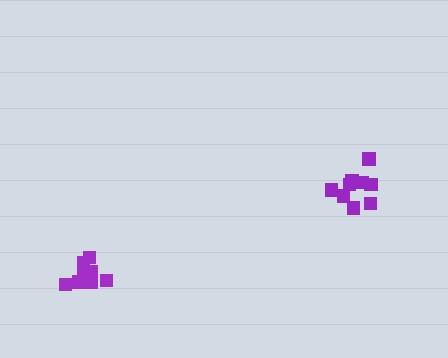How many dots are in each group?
Group 1: 8 dots, Group 2: 10 dots (18 total).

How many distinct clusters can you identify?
There are 2 distinct clusters.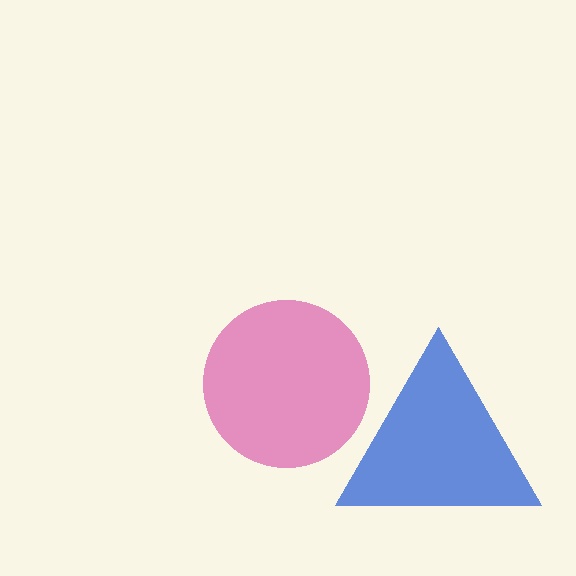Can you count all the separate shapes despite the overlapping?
Yes, there are 2 separate shapes.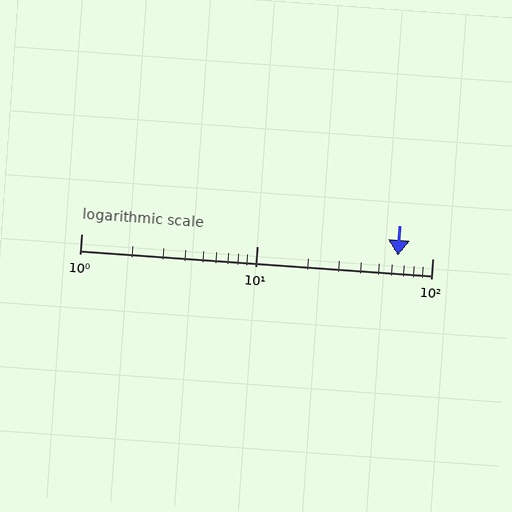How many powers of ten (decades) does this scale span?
The scale spans 2 decades, from 1 to 100.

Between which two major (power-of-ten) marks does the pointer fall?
The pointer is between 10 and 100.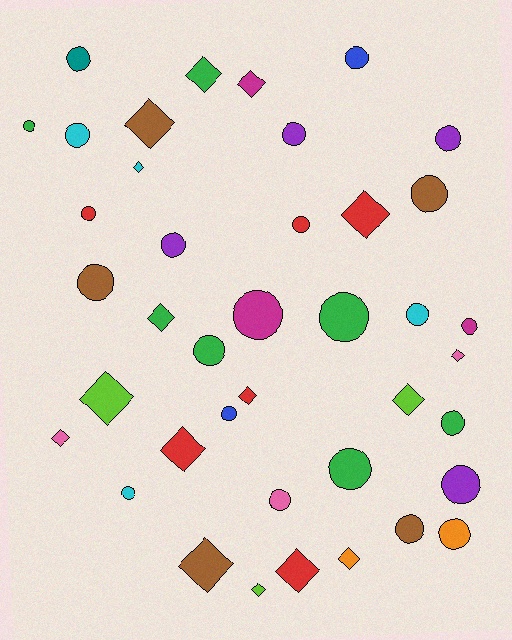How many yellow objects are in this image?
There are no yellow objects.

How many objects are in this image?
There are 40 objects.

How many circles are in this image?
There are 24 circles.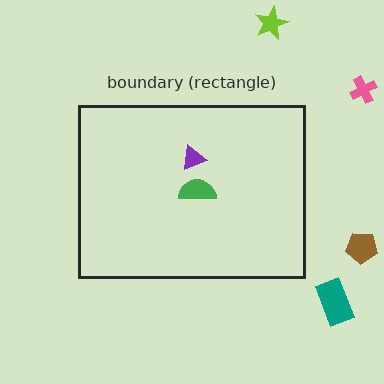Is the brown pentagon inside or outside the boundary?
Outside.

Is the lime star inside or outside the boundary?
Outside.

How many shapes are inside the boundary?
2 inside, 4 outside.